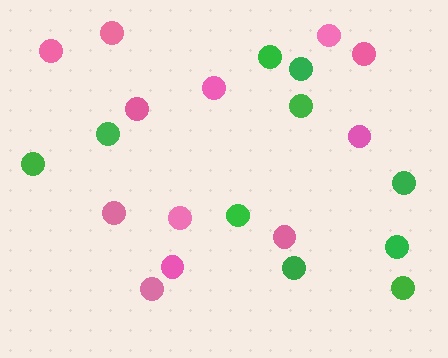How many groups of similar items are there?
There are 2 groups: one group of pink circles (12) and one group of green circles (10).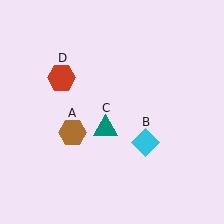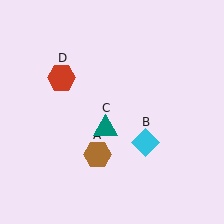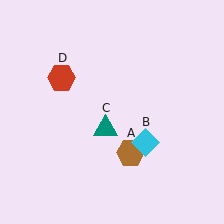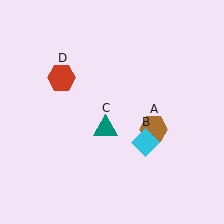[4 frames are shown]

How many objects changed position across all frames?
1 object changed position: brown hexagon (object A).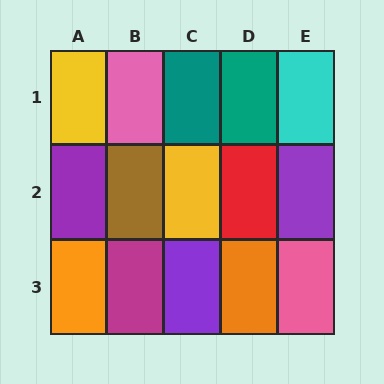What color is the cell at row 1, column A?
Yellow.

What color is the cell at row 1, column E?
Cyan.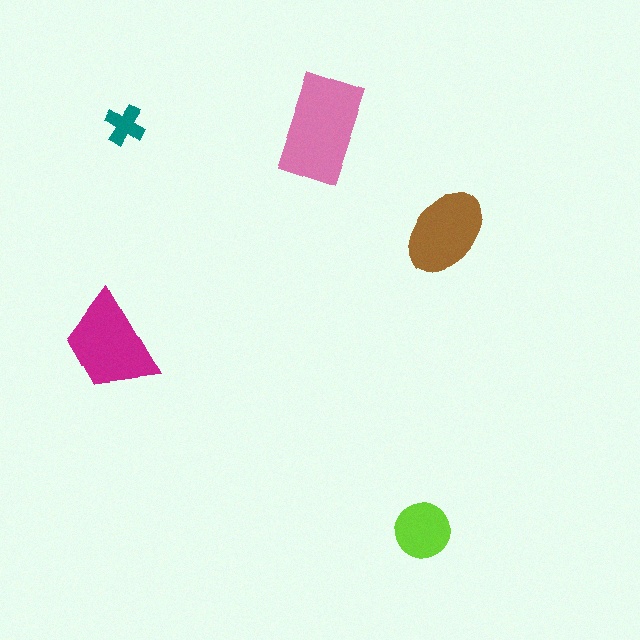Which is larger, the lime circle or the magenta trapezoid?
The magenta trapezoid.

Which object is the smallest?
The teal cross.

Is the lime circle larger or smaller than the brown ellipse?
Smaller.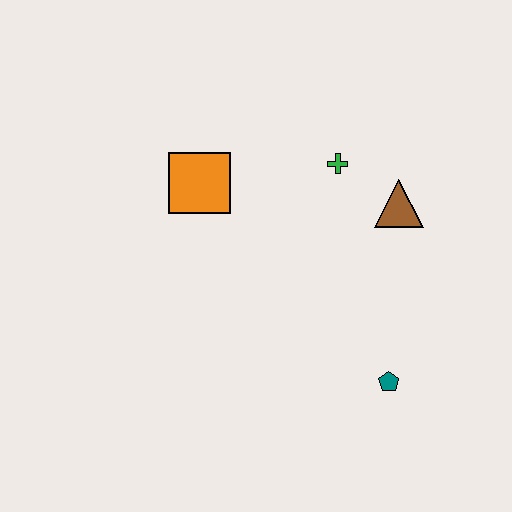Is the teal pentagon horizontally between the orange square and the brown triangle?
Yes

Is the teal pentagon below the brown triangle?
Yes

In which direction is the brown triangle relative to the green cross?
The brown triangle is to the right of the green cross.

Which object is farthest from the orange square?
The teal pentagon is farthest from the orange square.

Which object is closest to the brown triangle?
The green cross is closest to the brown triangle.